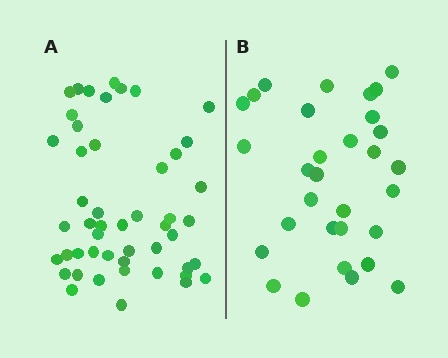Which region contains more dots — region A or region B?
Region A (the left region) has more dots.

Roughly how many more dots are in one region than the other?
Region A has approximately 20 more dots than region B.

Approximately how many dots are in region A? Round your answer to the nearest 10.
About 50 dots. (The exact count is 49, which rounds to 50.)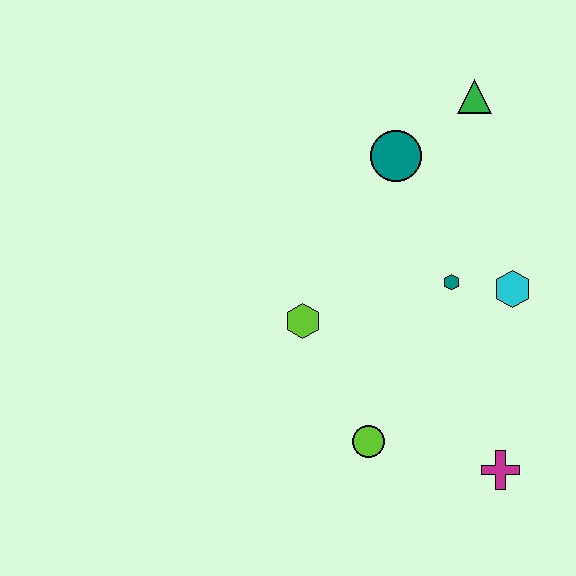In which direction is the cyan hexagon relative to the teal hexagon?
The cyan hexagon is to the right of the teal hexagon.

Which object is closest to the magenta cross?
The lime circle is closest to the magenta cross.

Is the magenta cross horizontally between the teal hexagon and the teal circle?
No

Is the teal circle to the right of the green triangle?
No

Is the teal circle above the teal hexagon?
Yes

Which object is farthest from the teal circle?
The magenta cross is farthest from the teal circle.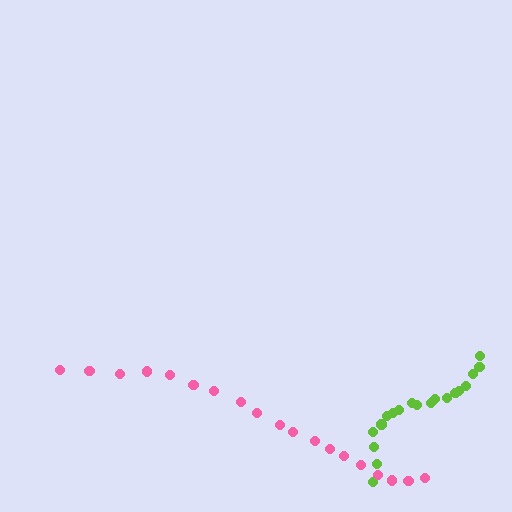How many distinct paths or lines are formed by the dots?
There are 2 distinct paths.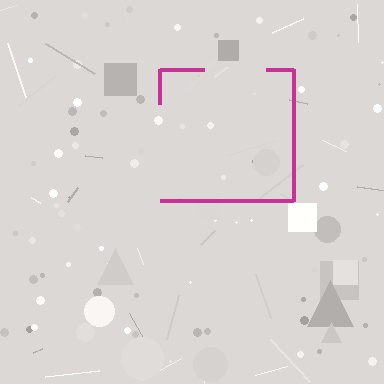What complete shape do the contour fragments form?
The contour fragments form a square.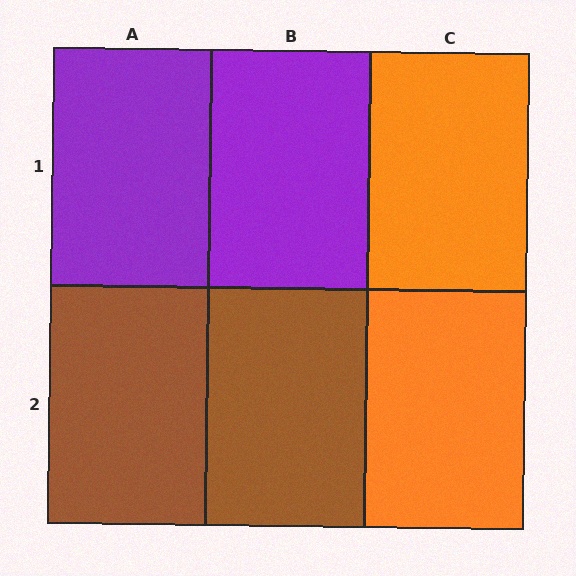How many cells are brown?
2 cells are brown.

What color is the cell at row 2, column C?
Orange.